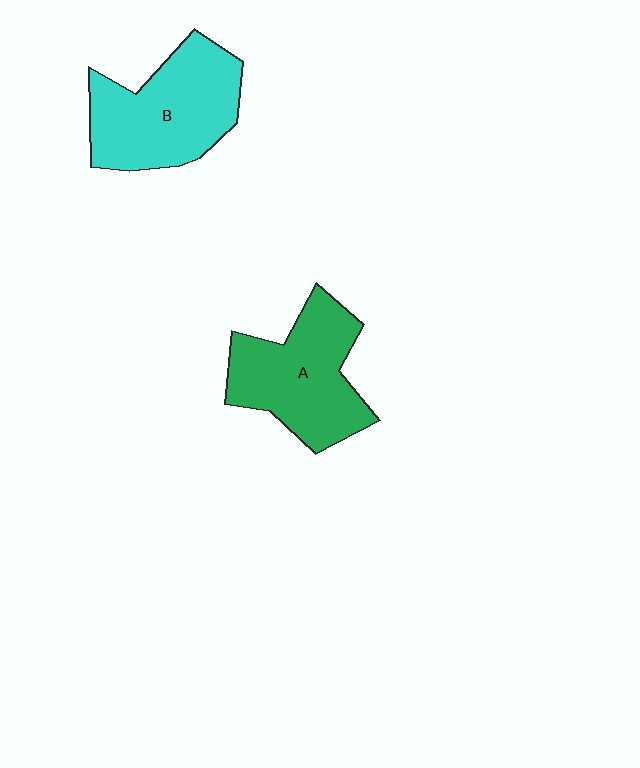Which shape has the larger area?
Shape B (cyan).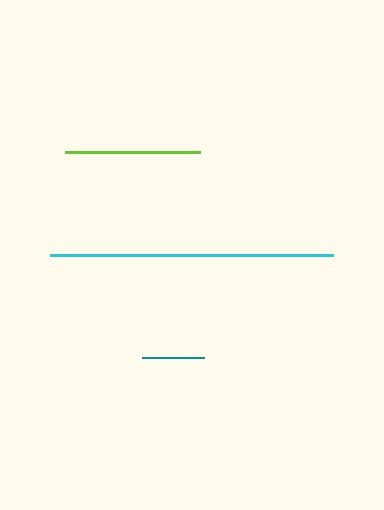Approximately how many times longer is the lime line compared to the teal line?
The lime line is approximately 2.2 times the length of the teal line.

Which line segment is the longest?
The cyan line is the longest at approximately 283 pixels.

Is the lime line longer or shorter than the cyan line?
The cyan line is longer than the lime line.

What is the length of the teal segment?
The teal segment is approximately 62 pixels long.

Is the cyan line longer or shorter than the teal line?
The cyan line is longer than the teal line.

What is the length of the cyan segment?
The cyan segment is approximately 283 pixels long.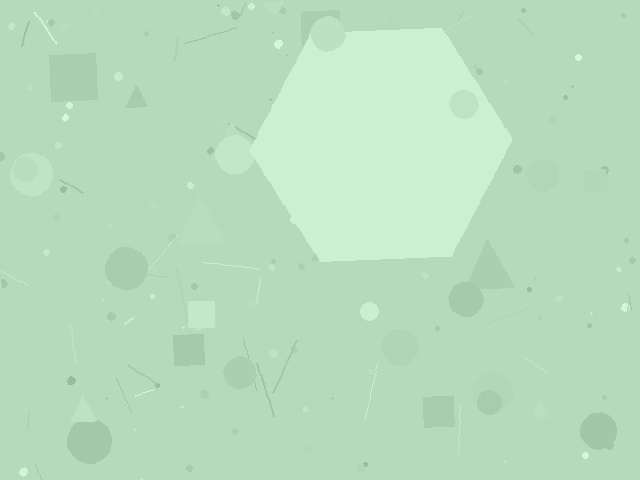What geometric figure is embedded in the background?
A hexagon is embedded in the background.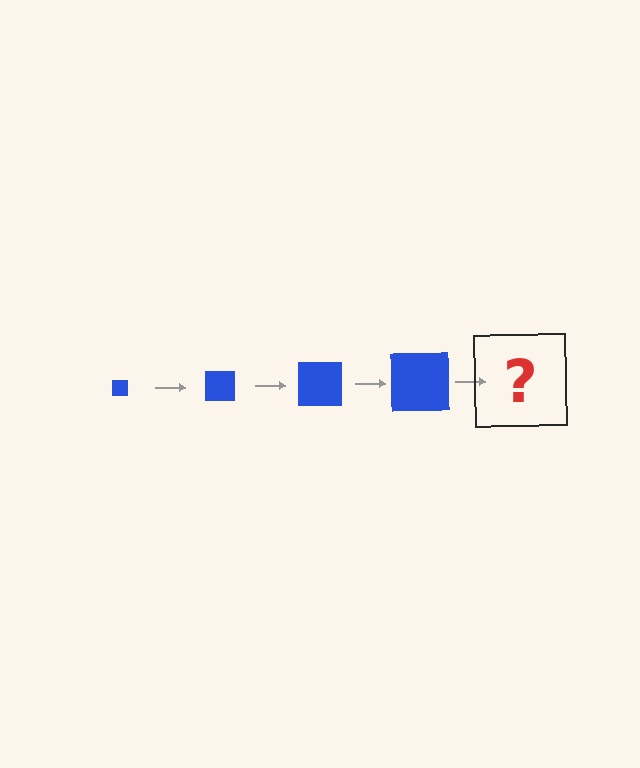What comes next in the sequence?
The next element should be a blue square, larger than the previous one.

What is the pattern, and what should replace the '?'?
The pattern is that the square gets progressively larger each step. The '?' should be a blue square, larger than the previous one.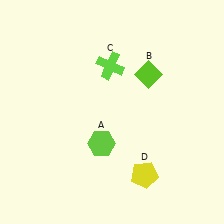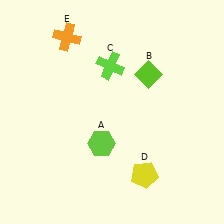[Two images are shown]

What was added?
An orange cross (E) was added in Image 2.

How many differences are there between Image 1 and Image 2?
There is 1 difference between the two images.